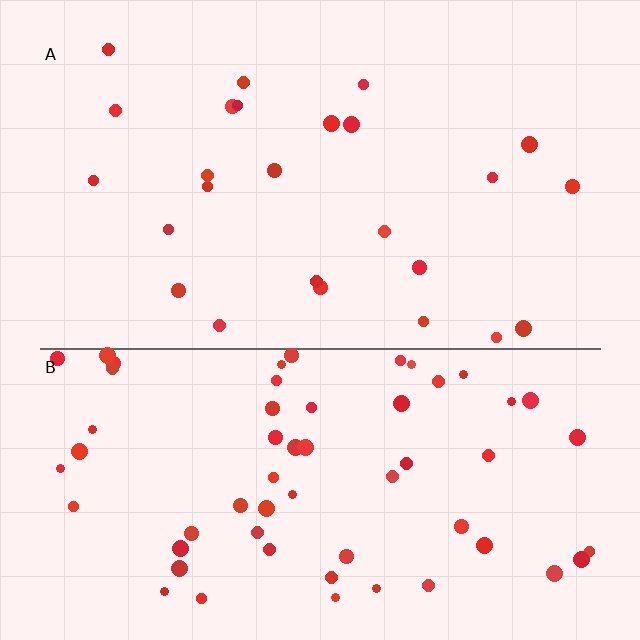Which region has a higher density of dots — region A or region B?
B (the bottom).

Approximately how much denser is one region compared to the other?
Approximately 2.4× — region B over region A.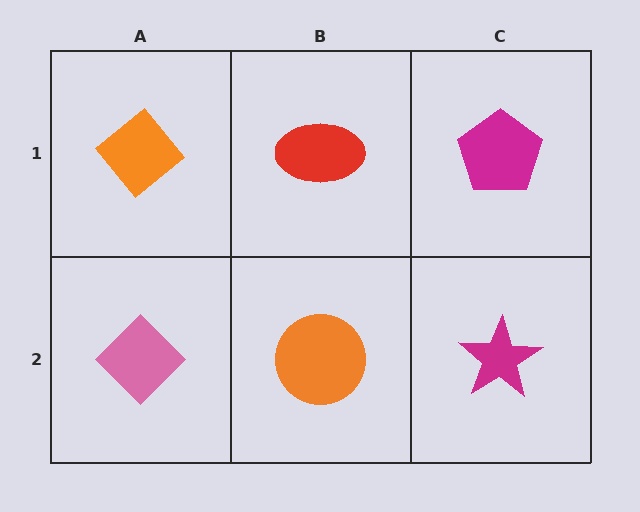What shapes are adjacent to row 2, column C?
A magenta pentagon (row 1, column C), an orange circle (row 2, column B).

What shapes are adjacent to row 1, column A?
A pink diamond (row 2, column A), a red ellipse (row 1, column B).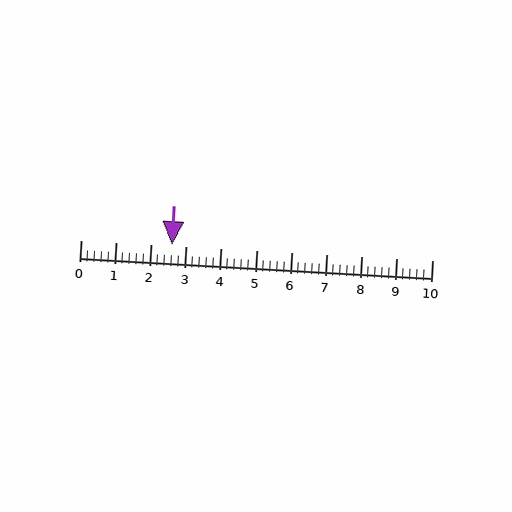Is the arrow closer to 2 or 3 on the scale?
The arrow is closer to 3.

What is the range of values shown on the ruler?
The ruler shows values from 0 to 10.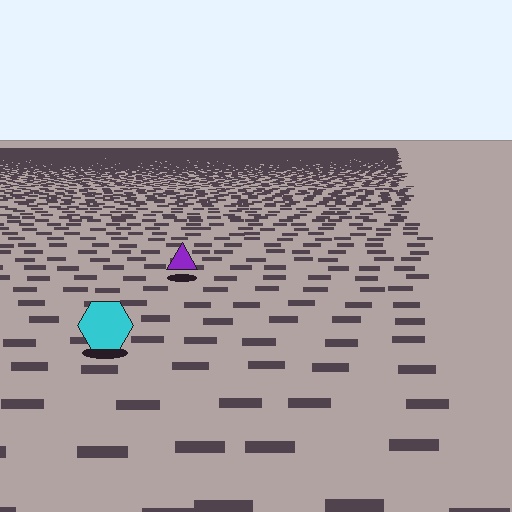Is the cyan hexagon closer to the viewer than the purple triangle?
Yes. The cyan hexagon is closer — you can tell from the texture gradient: the ground texture is coarser near it.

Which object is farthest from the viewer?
The purple triangle is farthest from the viewer. It appears smaller and the ground texture around it is denser.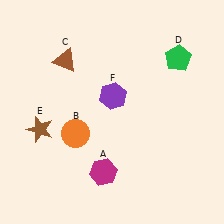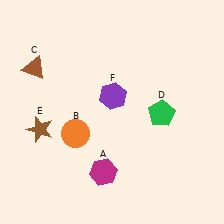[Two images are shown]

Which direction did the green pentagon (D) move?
The green pentagon (D) moved down.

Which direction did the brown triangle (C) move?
The brown triangle (C) moved left.